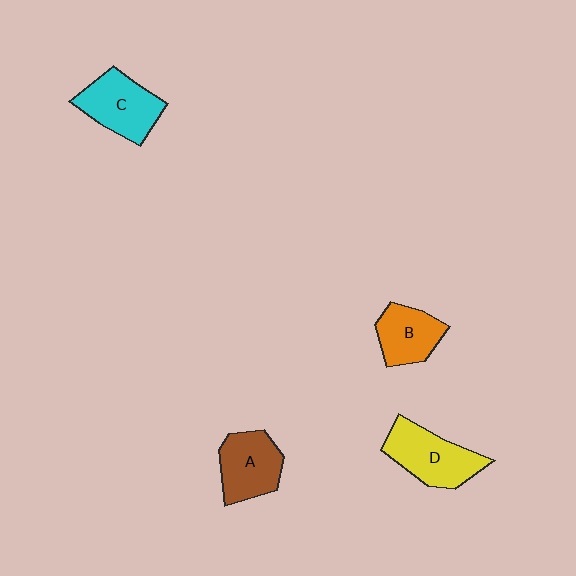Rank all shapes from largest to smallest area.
From largest to smallest: D (yellow), C (cyan), A (brown), B (orange).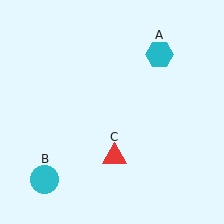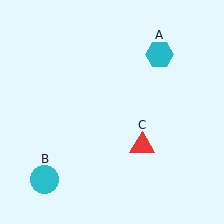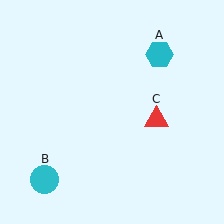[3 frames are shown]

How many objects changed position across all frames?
1 object changed position: red triangle (object C).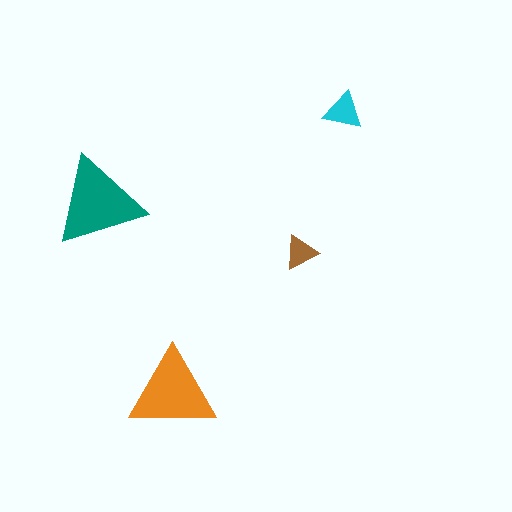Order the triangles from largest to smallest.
the teal one, the orange one, the cyan one, the brown one.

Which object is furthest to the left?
The teal triangle is leftmost.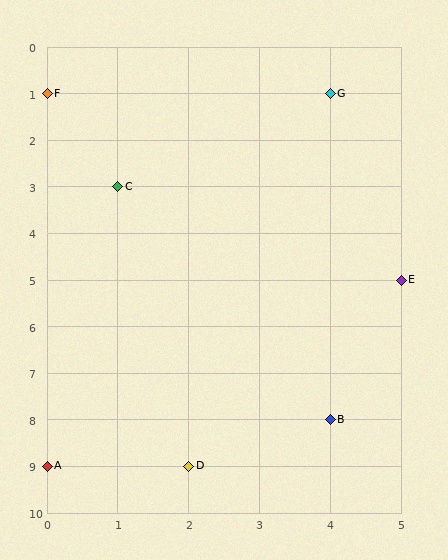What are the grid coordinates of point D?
Point D is at grid coordinates (2, 9).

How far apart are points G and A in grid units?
Points G and A are 4 columns and 8 rows apart (about 8.9 grid units diagonally).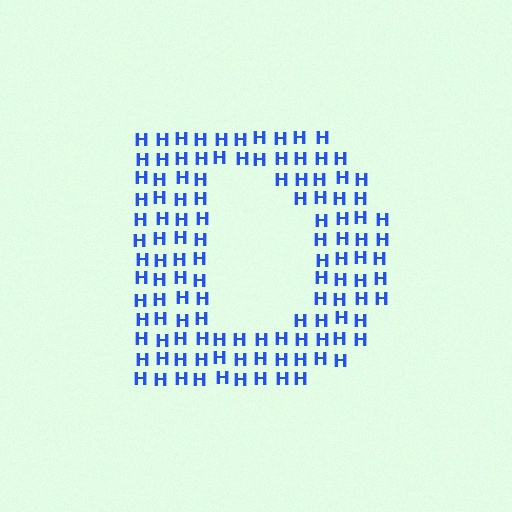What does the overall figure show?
The overall figure shows the letter D.